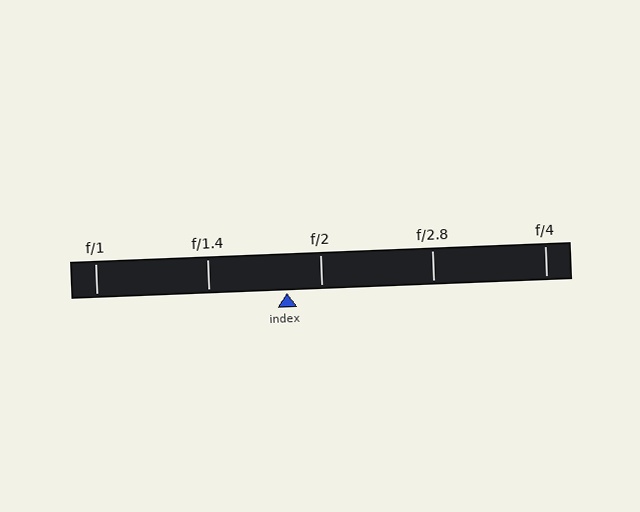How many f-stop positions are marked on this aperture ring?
There are 5 f-stop positions marked.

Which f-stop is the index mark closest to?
The index mark is closest to f/2.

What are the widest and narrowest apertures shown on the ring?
The widest aperture shown is f/1 and the narrowest is f/4.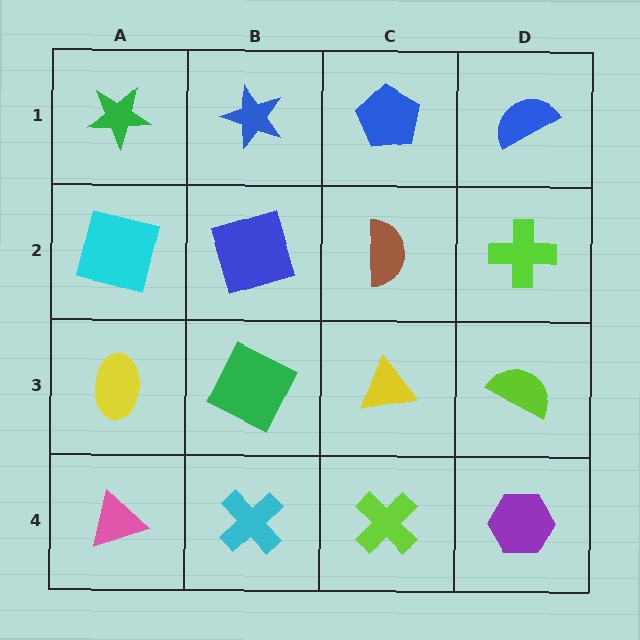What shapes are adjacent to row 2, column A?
A green star (row 1, column A), a yellow ellipse (row 3, column A), a blue square (row 2, column B).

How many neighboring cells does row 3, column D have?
3.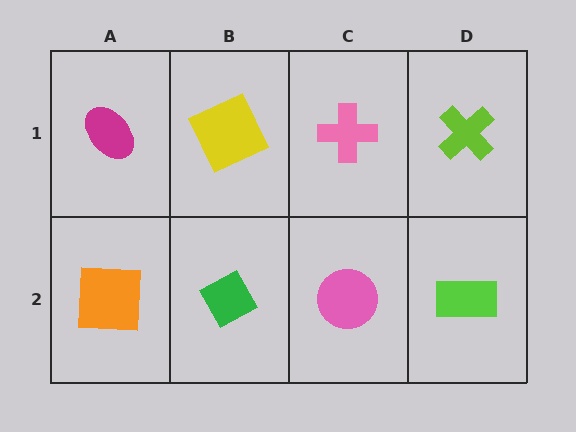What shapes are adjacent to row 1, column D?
A lime rectangle (row 2, column D), a pink cross (row 1, column C).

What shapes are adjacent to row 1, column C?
A pink circle (row 2, column C), a yellow square (row 1, column B), a lime cross (row 1, column D).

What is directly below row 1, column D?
A lime rectangle.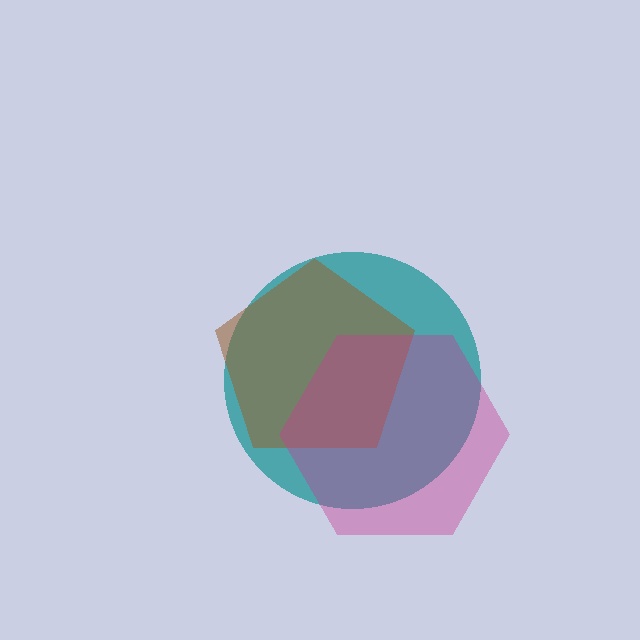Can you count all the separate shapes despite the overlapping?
Yes, there are 3 separate shapes.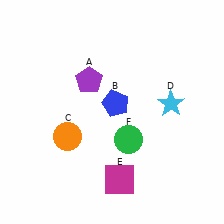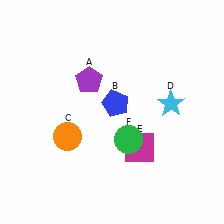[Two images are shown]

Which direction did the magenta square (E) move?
The magenta square (E) moved up.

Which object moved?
The magenta square (E) moved up.